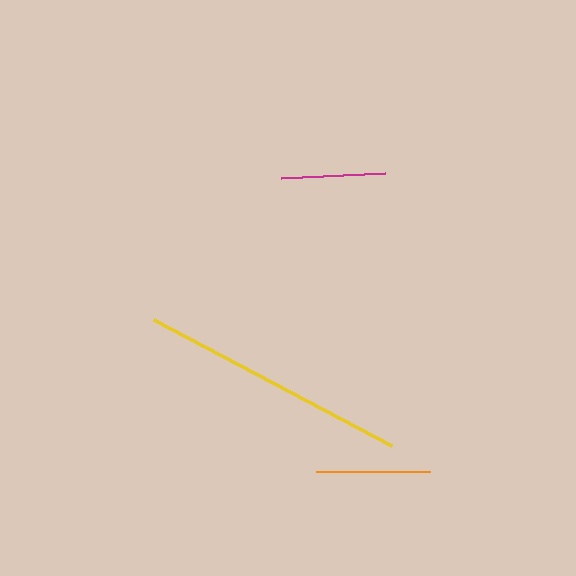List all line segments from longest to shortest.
From longest to shortest: yellow, orange, magenta.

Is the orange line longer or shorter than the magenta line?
The orange line is longer than the magenta line.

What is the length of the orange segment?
The orange segment is approximately 114 pixels long.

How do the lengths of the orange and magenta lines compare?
The orange and magenta lines are approximately the same length.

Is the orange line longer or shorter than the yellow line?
The yellow line is longer than the orange line.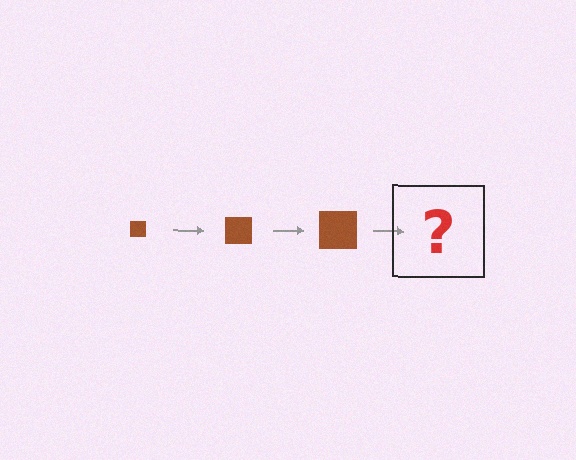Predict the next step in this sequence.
The next step is a brown square, larger than the previous one.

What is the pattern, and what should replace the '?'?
The pattern is that the square gets progressively larger each step. The '?' should be a brown square, larger than the previous one.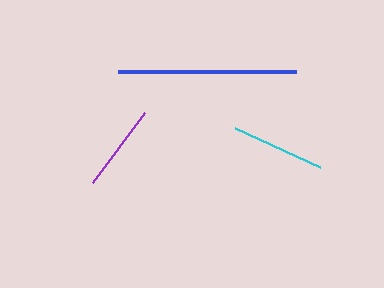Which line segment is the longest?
The blue line is the longest at approximately 178 pixels.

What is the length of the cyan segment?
The cyan segment is approximately 93 pixels long.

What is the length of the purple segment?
The purple segment is approximately 87 pixels long.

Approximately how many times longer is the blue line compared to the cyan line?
The blue line is approximately 1.9 times the length of the cyan line.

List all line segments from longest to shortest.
From longest to shortest: blue, cyan, purple.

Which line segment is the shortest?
The purple line is the shortest at approximately 87 pixels.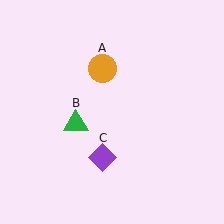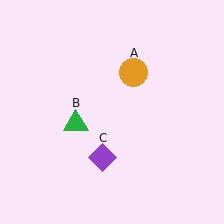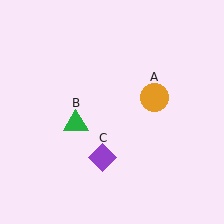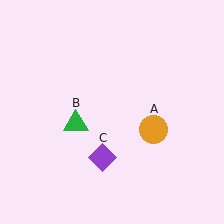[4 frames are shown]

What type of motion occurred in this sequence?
The orange circle (object A) rotated clockwise around the center of the scene.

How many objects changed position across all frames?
1 object changed position: orange circle (object A).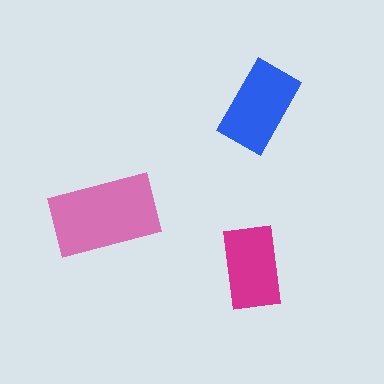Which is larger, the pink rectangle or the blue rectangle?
The pink one.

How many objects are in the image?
There are 3 objects in the image.